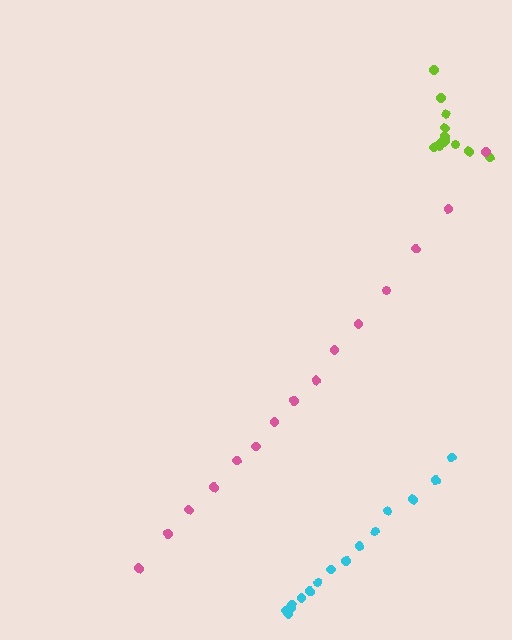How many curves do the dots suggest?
There are 3 distinct paths.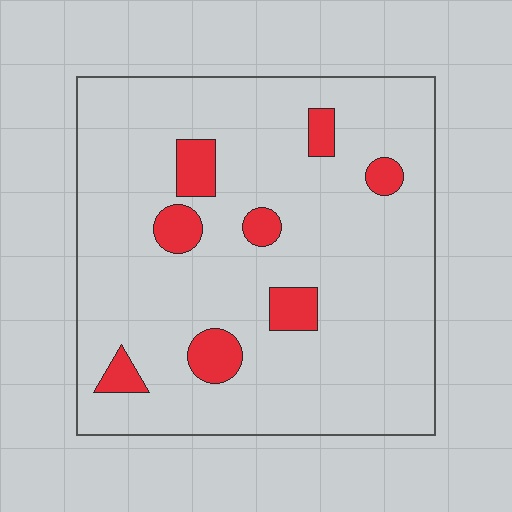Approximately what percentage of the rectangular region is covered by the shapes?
Approximately 10%.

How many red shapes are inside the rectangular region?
8.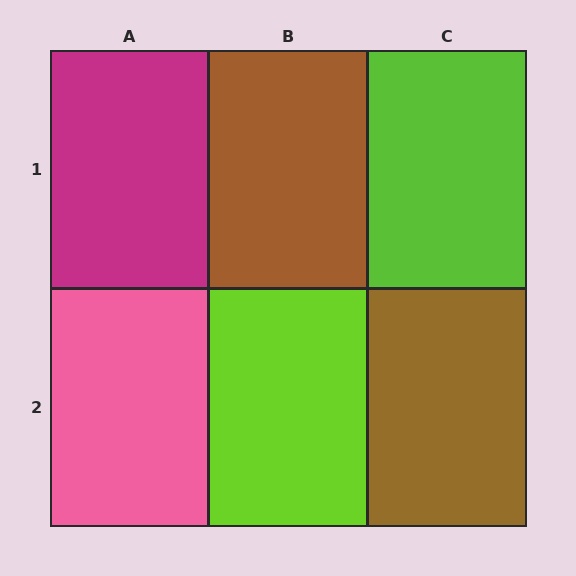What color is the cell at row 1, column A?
Magenta.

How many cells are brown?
2 cells are brown.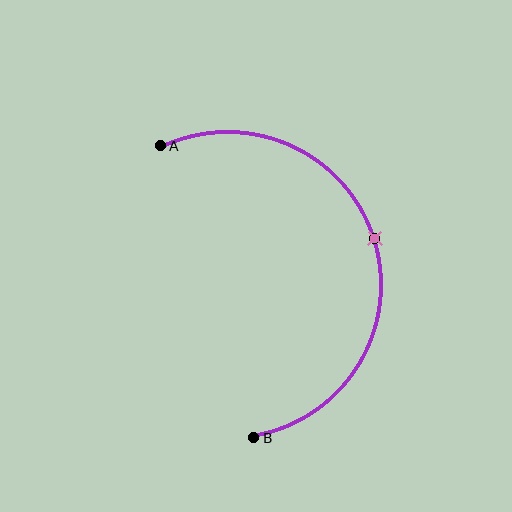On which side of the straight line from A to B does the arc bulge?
The arc bulges to the right of the straight line connecting A and B.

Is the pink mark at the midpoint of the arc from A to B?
Yes. The pink mark lies on the arc at equal arc-length from both A and B — it is the arc midpoint.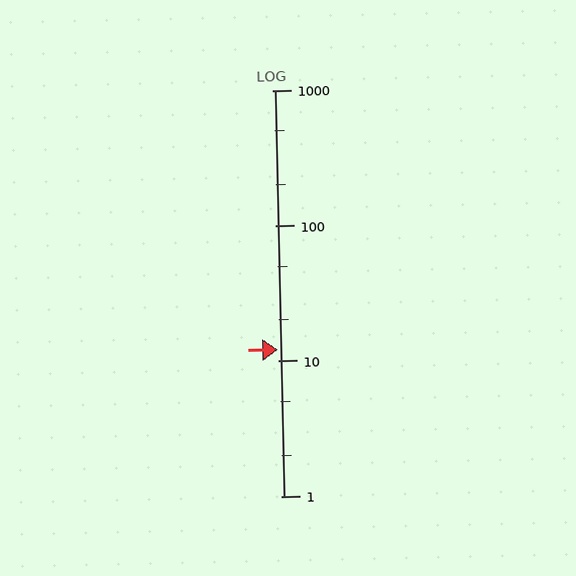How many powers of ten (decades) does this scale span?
The scale spans 3 decades, from 1 to 1000.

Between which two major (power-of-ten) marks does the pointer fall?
The pointer is between 10 and 100.